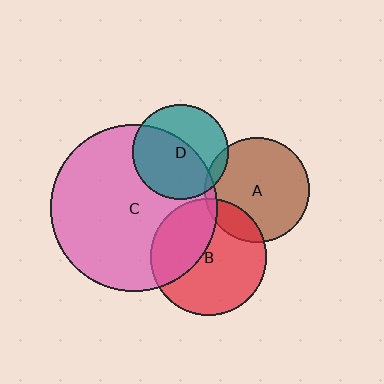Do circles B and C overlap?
Yes.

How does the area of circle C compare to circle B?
Approximately 2.1 times.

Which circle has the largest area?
Circle C (pink).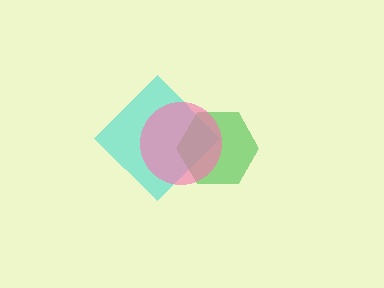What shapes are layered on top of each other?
The layered shapes are: a cyan diamond, a green hexagon, a pink circle.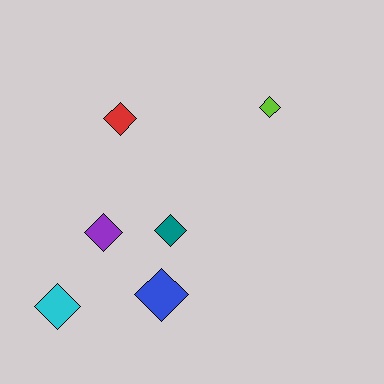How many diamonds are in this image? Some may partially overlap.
There are 6 diamonds.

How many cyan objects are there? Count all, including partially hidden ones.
There is 1 cyan object.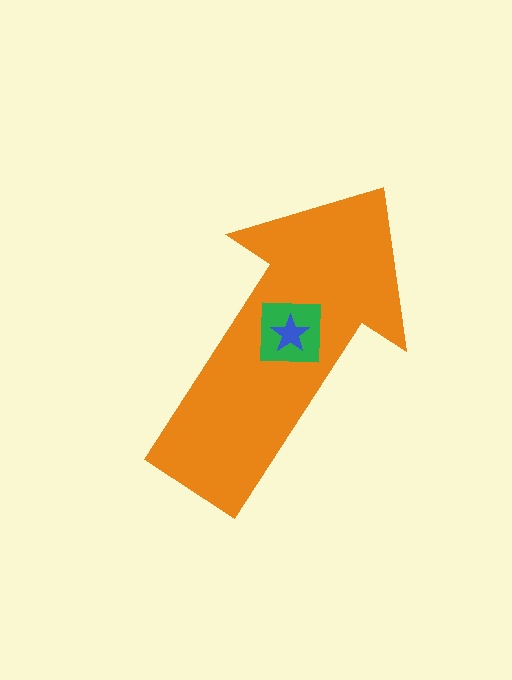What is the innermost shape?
The blue star.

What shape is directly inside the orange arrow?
The green square.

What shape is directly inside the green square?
The blue star.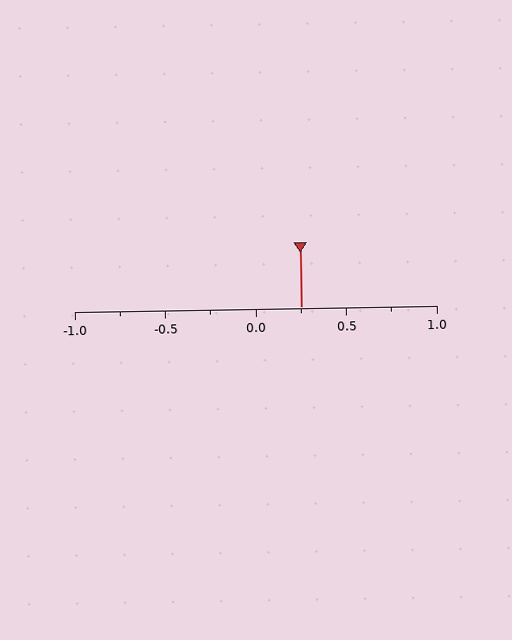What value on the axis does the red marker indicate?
The marker indicates approximately 0.25.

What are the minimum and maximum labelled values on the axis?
The axis runs from -1.0 to 1.0.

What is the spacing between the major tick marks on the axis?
The major ticks are spaced 0.5 apart.